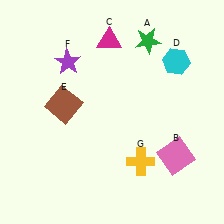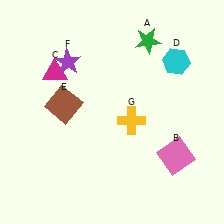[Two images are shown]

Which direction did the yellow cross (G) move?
The yellow cross (G) moved up.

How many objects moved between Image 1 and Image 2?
2 objects moved between the two images.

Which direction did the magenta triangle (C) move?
The magenta triangle (C) moved left.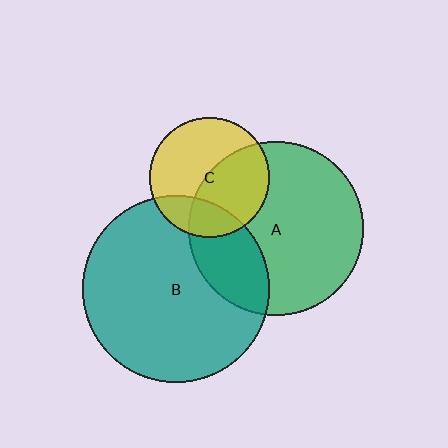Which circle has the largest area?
Circle B (teal).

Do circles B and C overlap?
Yes.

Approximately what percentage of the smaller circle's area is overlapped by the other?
Approximately 20%.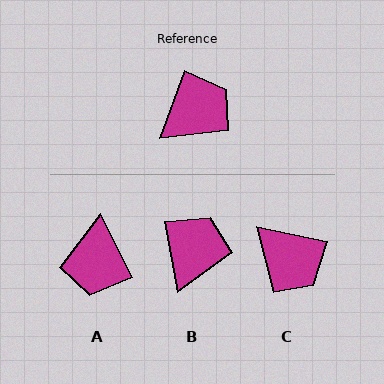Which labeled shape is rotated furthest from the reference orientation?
A, about 134 degrees away.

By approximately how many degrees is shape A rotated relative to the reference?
Approximately 134 degrees clockwise.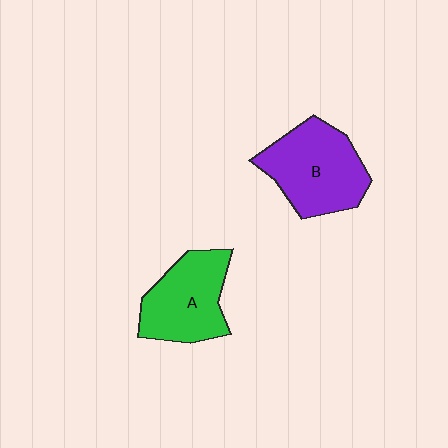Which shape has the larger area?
Shape B (purple).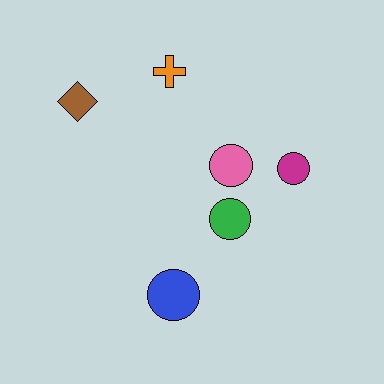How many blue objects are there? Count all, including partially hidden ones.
There is 1 blue object.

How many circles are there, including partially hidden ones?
There are 4 circles.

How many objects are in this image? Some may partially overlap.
There are 6 objects.